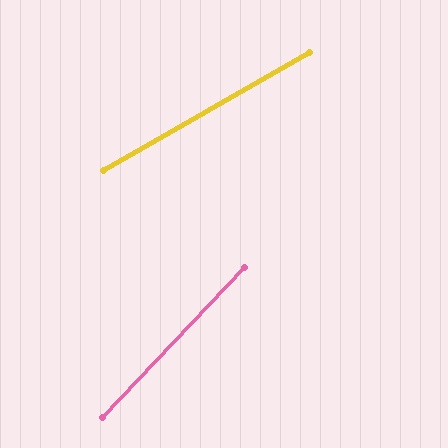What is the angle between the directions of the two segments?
Approximately 17 degrees.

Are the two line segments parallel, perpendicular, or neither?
Neither parallel nor perpendicular — they differ by about 17°.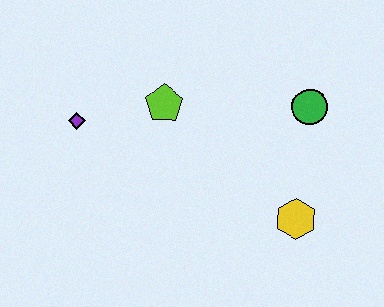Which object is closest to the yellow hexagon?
The green circle is closest to the yellow hexagon.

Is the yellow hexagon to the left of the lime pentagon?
No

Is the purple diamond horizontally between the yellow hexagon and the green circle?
No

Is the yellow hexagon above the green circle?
No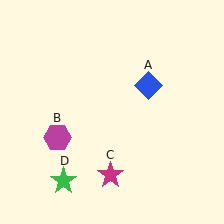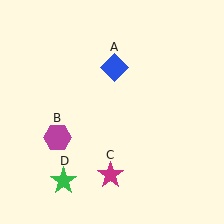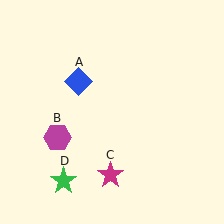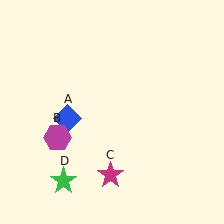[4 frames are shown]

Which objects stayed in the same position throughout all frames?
Magenta hexagon (object B) and magenta star (object C) and green star (object D) remained stationary.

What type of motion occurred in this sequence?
The blue diamond (object A) rotated counterclockwise around the center of the scene.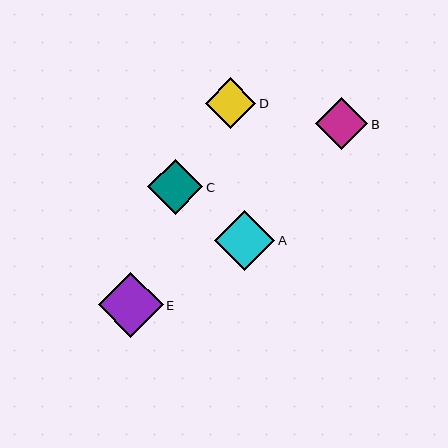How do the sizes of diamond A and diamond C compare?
Diamond A and diamond C are approximately the same size.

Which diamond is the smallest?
Diamond D is the smallest with a size of approximately 51 pixels.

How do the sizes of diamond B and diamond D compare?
Diamond B and diamond D are approximately the same size.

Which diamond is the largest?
Diamond E is the largest with a size of approximately 64 pixels.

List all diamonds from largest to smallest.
From largest to smallest: E, A, C, B, D.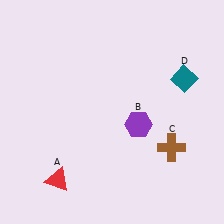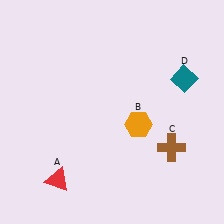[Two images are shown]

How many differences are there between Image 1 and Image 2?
There is 1 difference between the two images.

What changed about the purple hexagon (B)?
In Image 1, B is purple. In Image 2, it changed to orange.